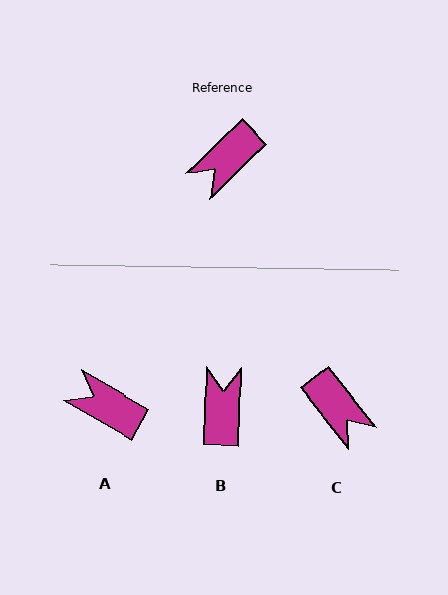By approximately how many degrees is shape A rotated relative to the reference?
Approximately 75 degrees clockwise.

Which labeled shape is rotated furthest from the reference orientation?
B, about 137 degrees away.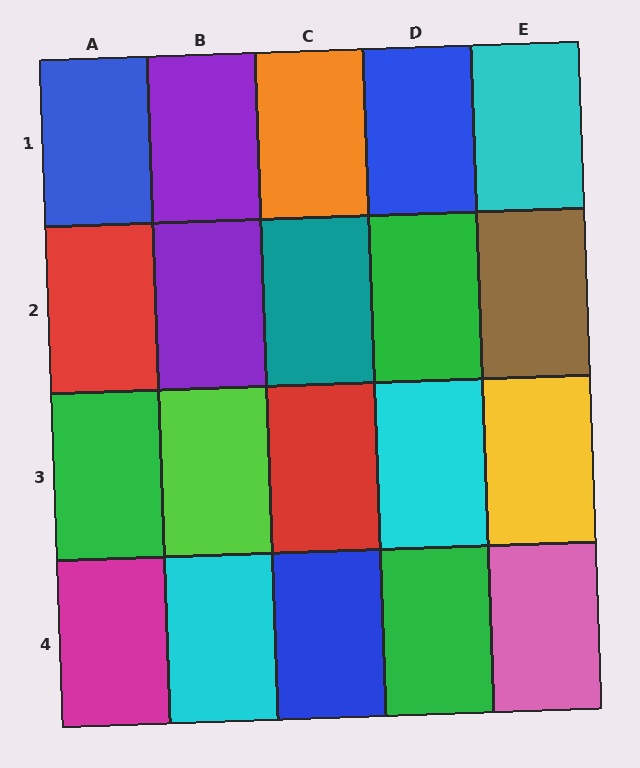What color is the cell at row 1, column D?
Blue.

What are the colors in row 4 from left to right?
Magenta, cyan, blue, green, pink.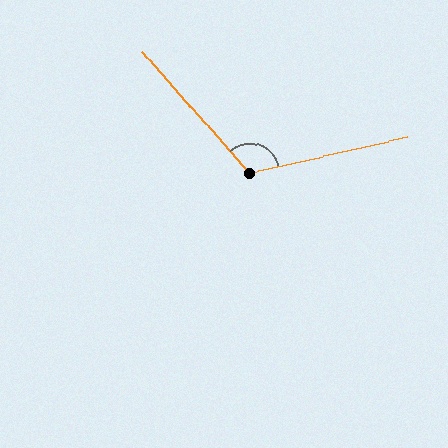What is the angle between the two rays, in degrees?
Approximately 118 degrees.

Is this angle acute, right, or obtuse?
It is obtuse.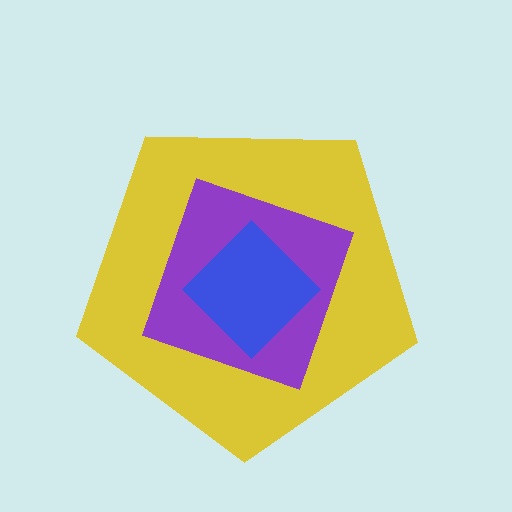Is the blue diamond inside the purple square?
Yes.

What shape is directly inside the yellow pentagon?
The purple square.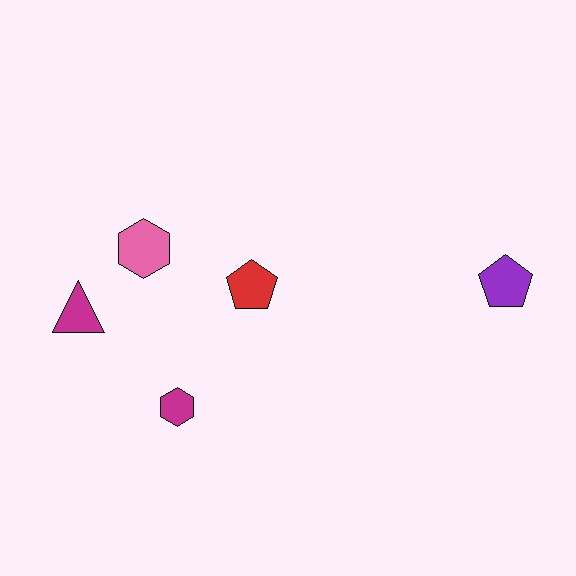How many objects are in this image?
There are 5 objects.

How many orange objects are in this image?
There are no orange objects.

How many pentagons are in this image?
There are 2 pentagons.